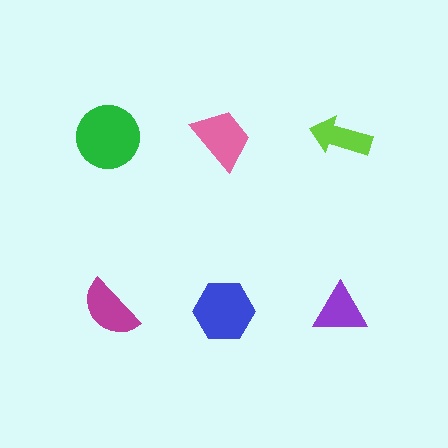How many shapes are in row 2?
3 shapes.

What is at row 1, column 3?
A lime arrow.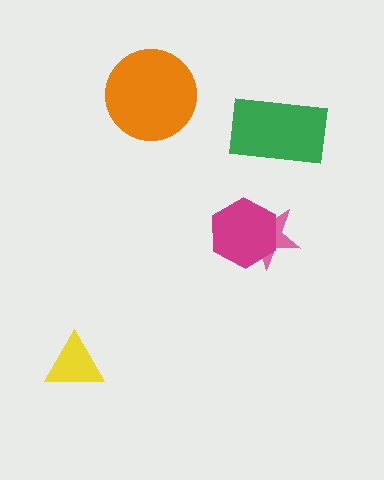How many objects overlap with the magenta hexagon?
1 object overlaps with the magenta hexagon.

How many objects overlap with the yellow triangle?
0 objects overlap with the yellow triangle.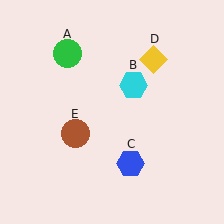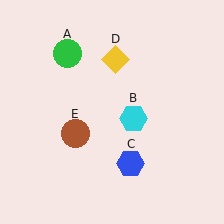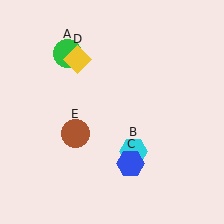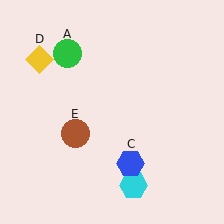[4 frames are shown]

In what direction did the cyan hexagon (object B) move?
The cyan hexagon (object B) moved down.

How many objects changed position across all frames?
2 objects changed position: cyan hexagon (object B), yellow diamond (object D).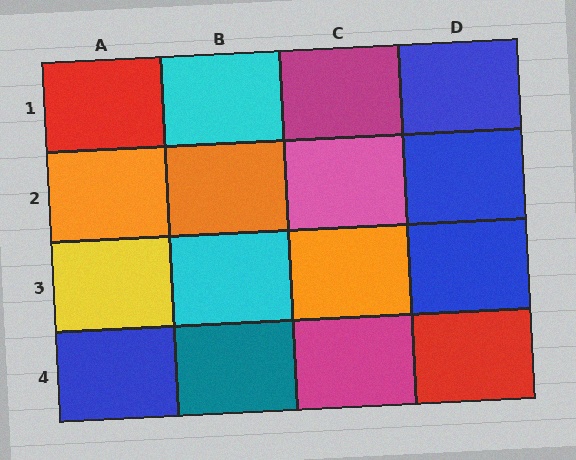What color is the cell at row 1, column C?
Magenta.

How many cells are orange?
3 cells are orange.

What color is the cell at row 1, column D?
Blue.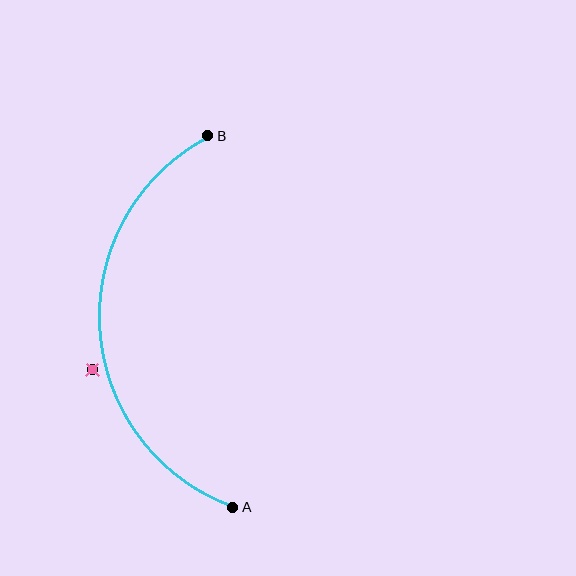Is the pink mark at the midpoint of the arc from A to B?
No — the pink mark does not lie on the arc at all. It sits slightly outside the curve.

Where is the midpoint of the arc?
The arc midpoint is the point on the curve farthest from the straight line joining A and B. It sits to the left of that line.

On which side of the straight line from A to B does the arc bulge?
The arc bulges to the left of the straight line connecting A and B.